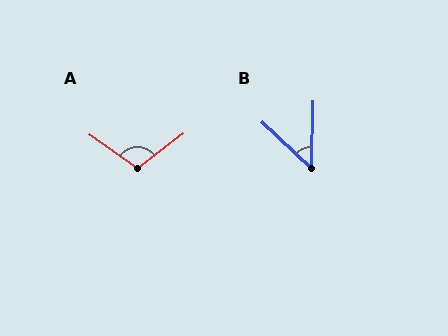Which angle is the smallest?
B, at approximately 48 degrees.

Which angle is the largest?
A, at approximately 107 degrees.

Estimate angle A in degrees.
Approximately 107 degrees.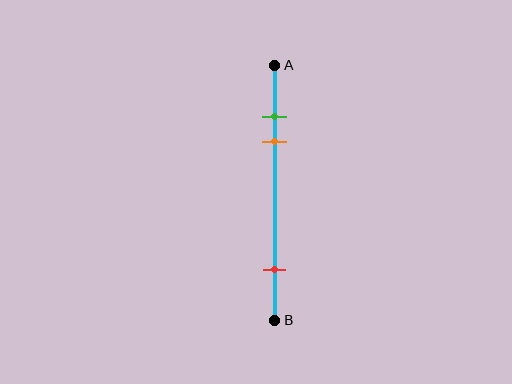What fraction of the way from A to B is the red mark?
The red mark is approximately 80% (0.8) of the way from A to B.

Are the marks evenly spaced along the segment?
No, the marks are not evenly spaced.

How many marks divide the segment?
There are 3 marks dividing the segment.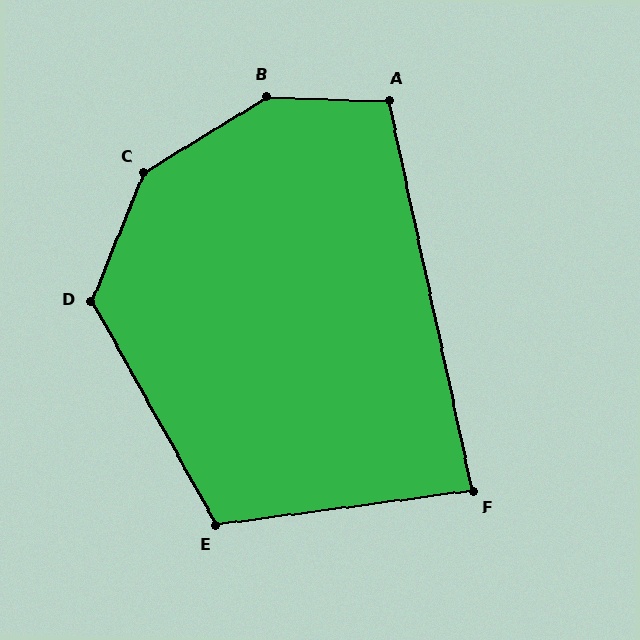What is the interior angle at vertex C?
Approximately 144 degrees (obtuse).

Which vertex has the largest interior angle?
B, at approximately 146 degrees.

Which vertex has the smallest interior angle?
F, at approximately 85 degrees.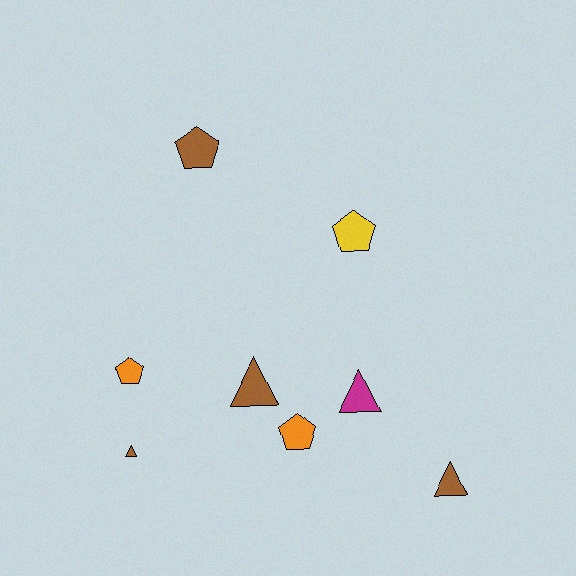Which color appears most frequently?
Brown, with 4 objects.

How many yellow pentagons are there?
There is 1 yellow pentagon.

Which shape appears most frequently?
Triangle, with 4 objects.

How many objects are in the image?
There are 8 objects.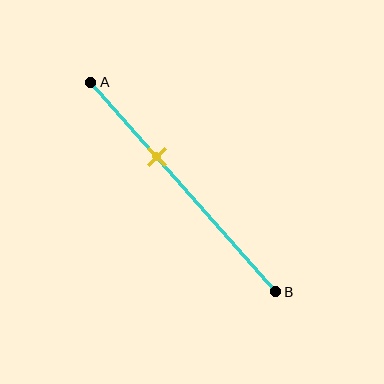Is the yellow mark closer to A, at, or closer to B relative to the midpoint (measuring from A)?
The yellow mark is closer to point A than the midpoint of segment AB.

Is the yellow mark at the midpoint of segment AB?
No, the mark is at about 35% from A, not at the 50% midpoint.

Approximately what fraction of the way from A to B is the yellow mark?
The yellow mark is approximately 35% of the way from A to B.